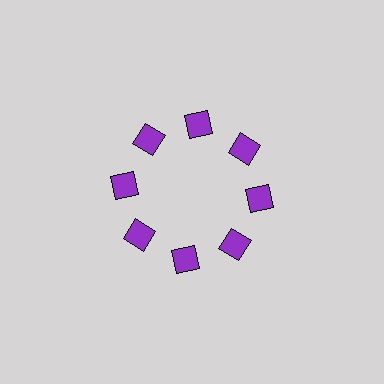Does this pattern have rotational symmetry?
Yes, this pattern has 8-fold rotational symmetry. It looks the same after rotating 45 degrees around the center.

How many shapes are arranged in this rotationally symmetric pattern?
There are 8 shapes, arranged in 8 groups of 1.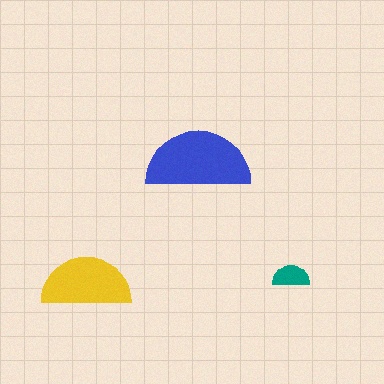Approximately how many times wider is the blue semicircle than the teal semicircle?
About 3 times wider.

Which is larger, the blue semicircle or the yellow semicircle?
The blue one.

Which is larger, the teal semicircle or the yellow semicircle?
The yellow one.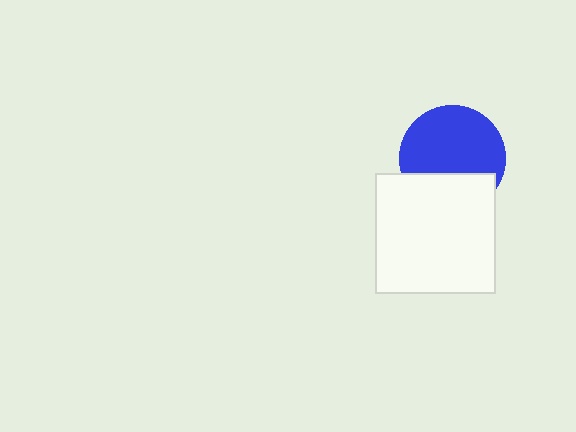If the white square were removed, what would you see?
You would see the complete blue circle.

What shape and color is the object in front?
The object in front is a white square.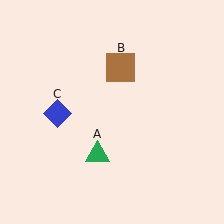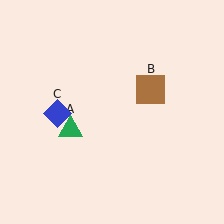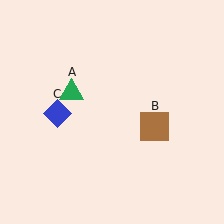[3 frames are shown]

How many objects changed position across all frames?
2 objects changed position: green triangle (object A), brown square (object B).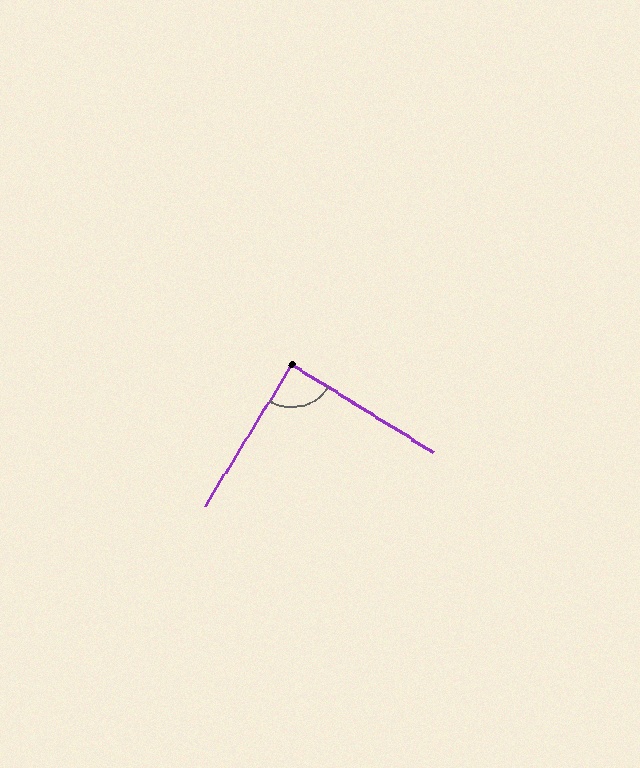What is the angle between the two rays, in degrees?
Approximately 90 degrees.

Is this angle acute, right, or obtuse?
It is approximately a right angle.